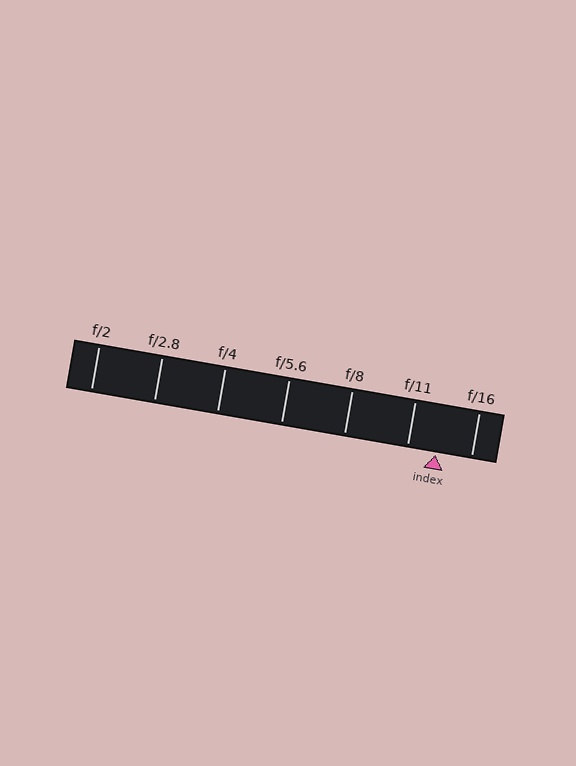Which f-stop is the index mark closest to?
The index mark is closest to f/11.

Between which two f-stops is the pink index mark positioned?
The index mark is between f/11 and f/16.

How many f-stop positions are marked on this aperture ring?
There are 7 f-stop positions marked.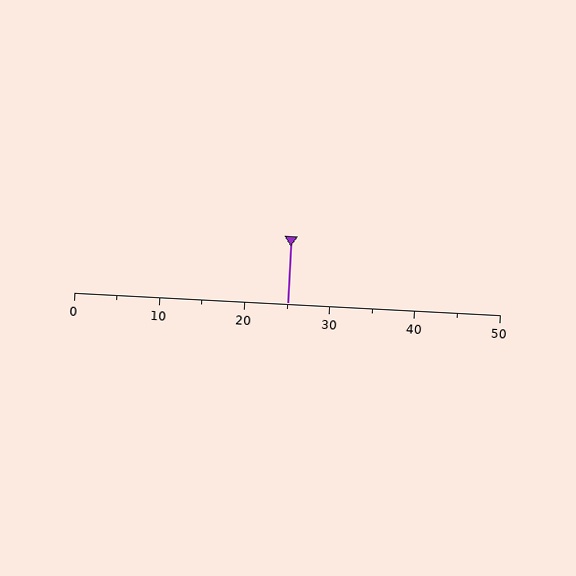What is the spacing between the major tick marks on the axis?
The major ticks are spaced 10 apart.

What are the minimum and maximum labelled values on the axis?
The axis runs from 0 to 50.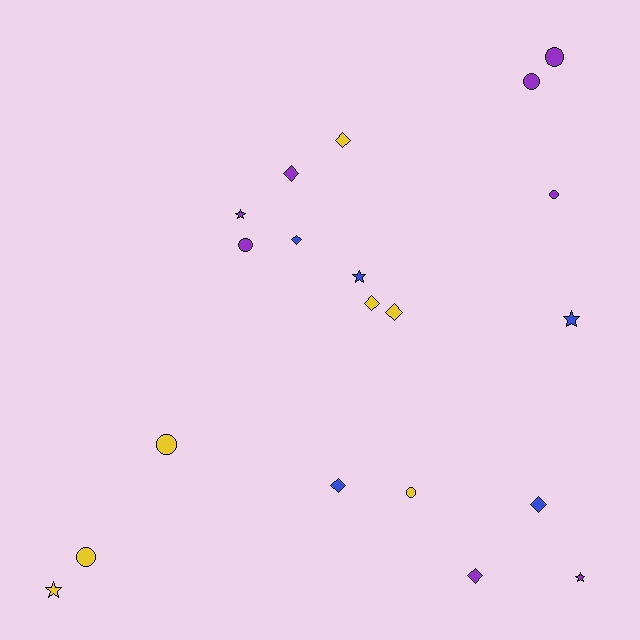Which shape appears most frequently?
Diamond, with 8 objects.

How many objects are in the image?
There are 20 objects.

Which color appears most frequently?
Purple, with 8 objects.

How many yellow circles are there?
There are 3 yellow circles.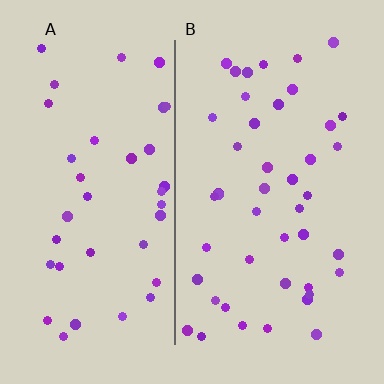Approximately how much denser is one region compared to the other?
Approximately 1.2× — region B over region A.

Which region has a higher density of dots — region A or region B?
B (the right).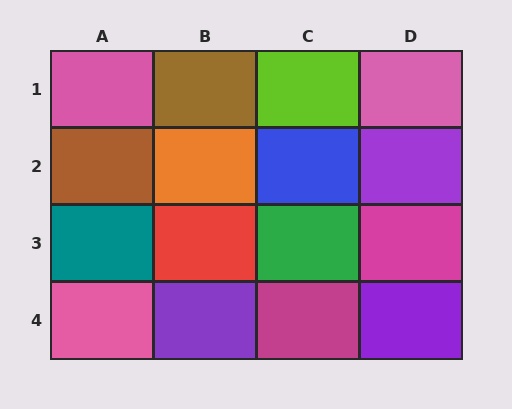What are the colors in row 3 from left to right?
Teal, red, green, magenta.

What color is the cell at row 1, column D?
Pink.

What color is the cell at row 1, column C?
Lime.